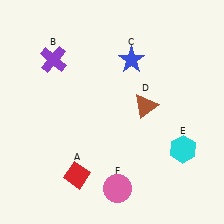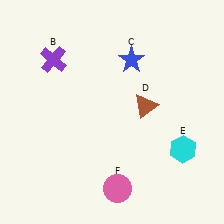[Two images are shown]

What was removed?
The red diamond (A) was removed in Image 2.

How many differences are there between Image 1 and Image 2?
There is 1 difference between the two images.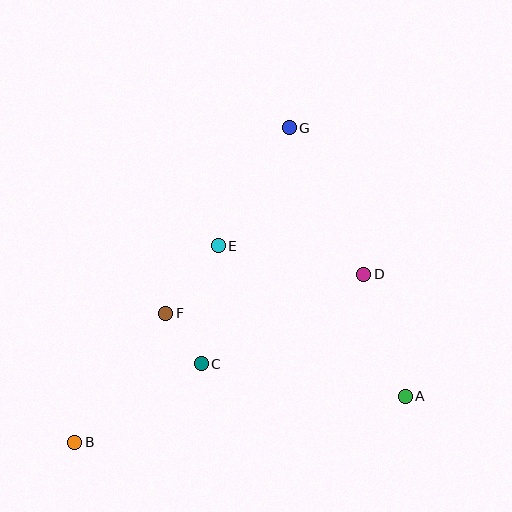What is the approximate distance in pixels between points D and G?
The distance between D and G is approximately 164 pixels.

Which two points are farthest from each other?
Points B and G are farthest from each other.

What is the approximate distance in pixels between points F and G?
The distance between F and G is approximately 223 pixels.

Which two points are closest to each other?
Points C and F are closest to each other.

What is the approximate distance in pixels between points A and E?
The distance between A and E is approximately 240 pixels.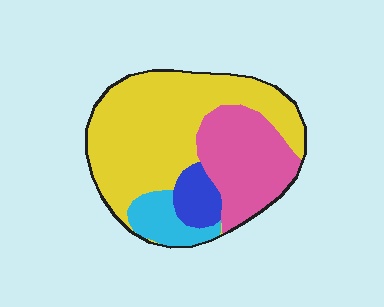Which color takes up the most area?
Yellow, at roughly 55%.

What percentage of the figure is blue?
Blue takes up about one tenth (1/10) of the figure.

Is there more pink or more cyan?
Pink.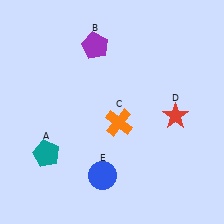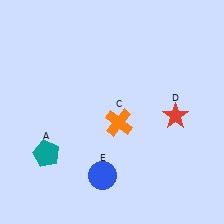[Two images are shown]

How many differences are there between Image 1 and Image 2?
There is 1 difference between the two images.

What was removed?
The purple pentagon (B) was removed in Image 2.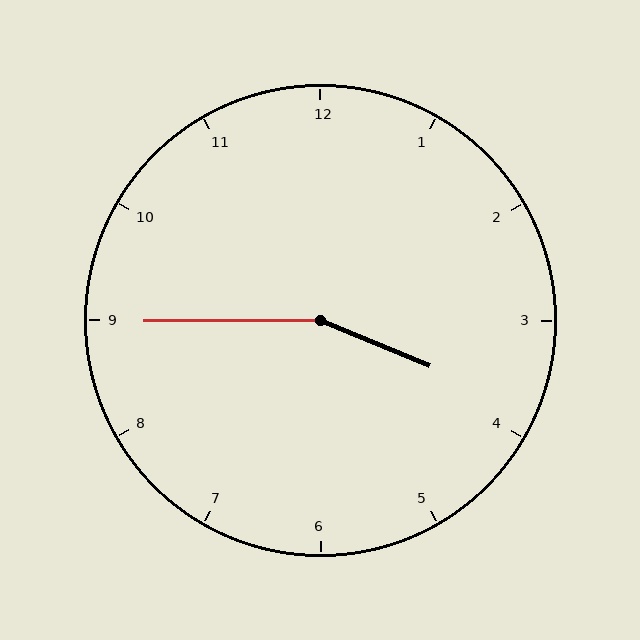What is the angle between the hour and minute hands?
Approximately 158 degrees.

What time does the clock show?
3:45.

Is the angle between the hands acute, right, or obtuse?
It is obtuse.